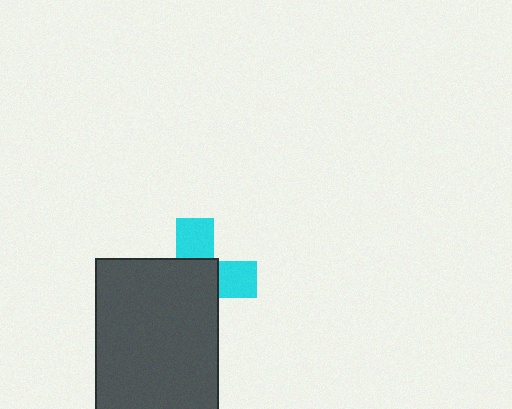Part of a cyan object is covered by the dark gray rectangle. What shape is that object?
It is a cross.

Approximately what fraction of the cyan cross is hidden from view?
Roughly 63% of the cyan cross is hidden behind the dark gray rectangle.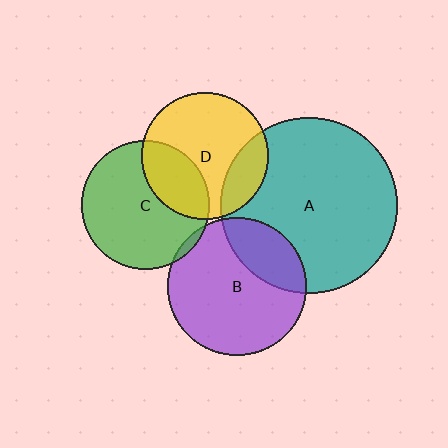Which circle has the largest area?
Circle A (teal).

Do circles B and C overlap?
Yes.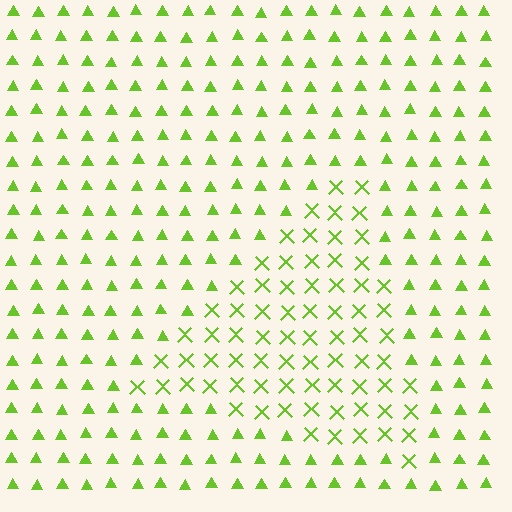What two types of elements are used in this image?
The image uses X marks inside the triangle region and triangles outside it.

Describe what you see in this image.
The image is filled with small lime elements arranged in a uniform grid. A triangle-shaped region contains X marks, while the surrounding area contains triangles. The boundary is defined purely by the change in element shape.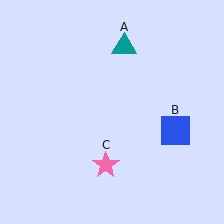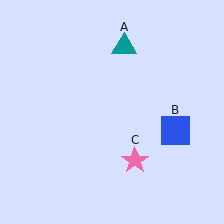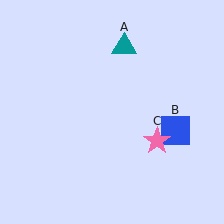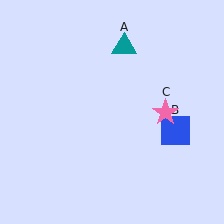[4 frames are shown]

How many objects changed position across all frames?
1 object changed position: pink star (object C).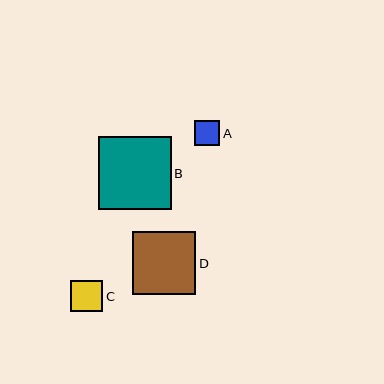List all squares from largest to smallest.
From largest to smallest: B, D, C, A.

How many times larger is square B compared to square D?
Square B is approximately 1.2 times the size of square D.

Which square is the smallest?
Square A is the smallest with a size of approximately 25 pixels.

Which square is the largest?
Square B is the largest with a size of approximately 73 pixels.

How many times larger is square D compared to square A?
Square D is approximately 2.5 times the size of square A.